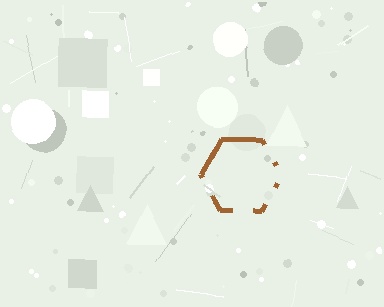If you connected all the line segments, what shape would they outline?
They would outline a hexagon.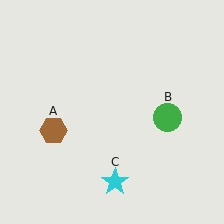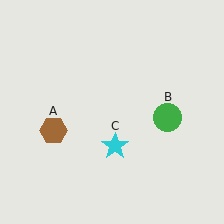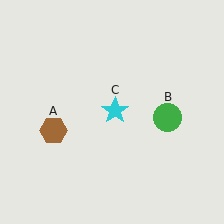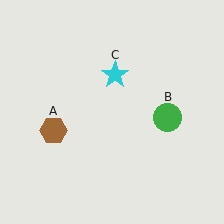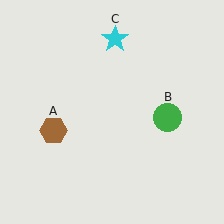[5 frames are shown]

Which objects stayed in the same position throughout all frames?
Brown hexagon (object A) and green circle (object B) remained stationary.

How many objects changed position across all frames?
1 object changed position: cyan star (object C).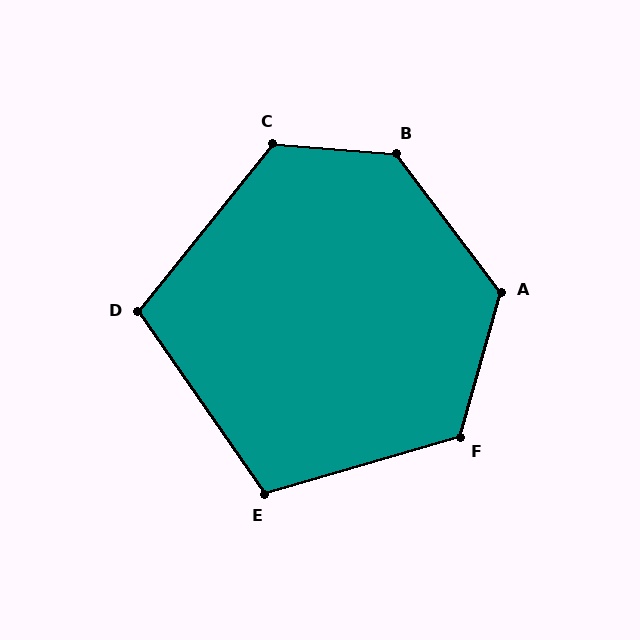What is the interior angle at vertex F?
Approximately 122 degrees (obtuse).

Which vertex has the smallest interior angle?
D, at approximately 106 degrees.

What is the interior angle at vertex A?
Approximately 127 degrees (obtuse).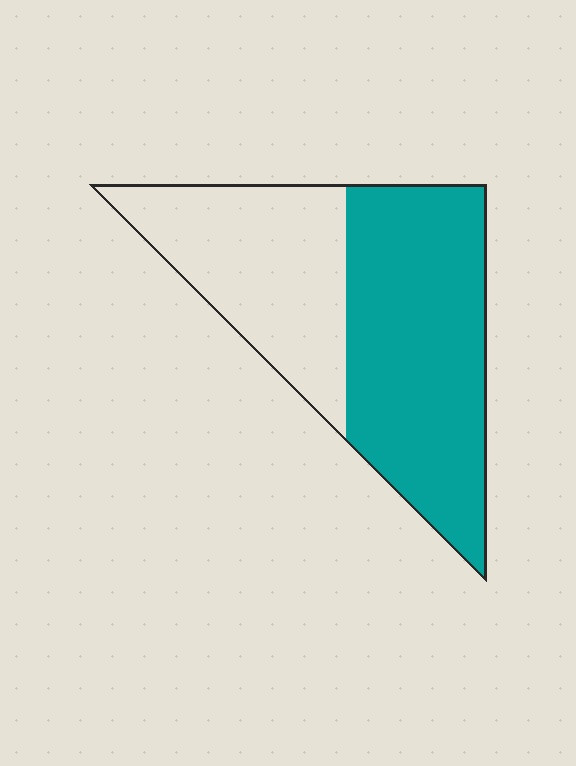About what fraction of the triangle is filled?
About three fifths (3/5).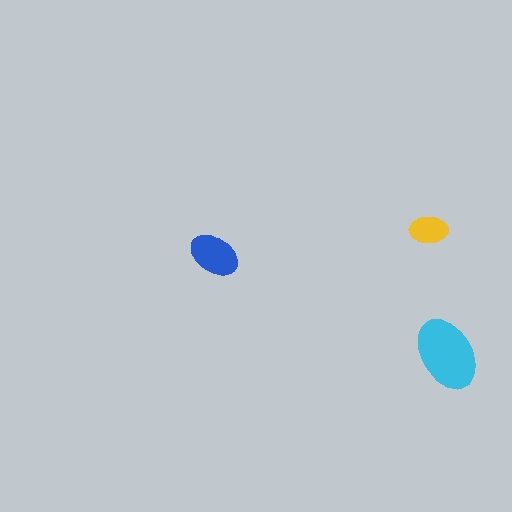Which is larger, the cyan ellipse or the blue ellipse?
The cyan one.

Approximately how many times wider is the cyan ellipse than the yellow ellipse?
About 2 times wider.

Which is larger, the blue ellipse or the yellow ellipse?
The blue one.